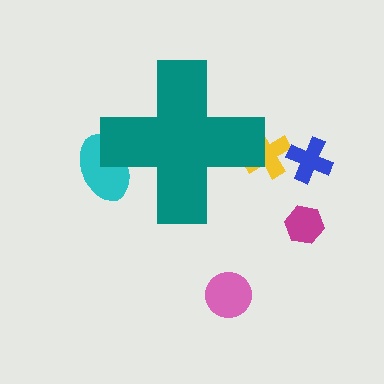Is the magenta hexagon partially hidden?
No, the magenta hexagon is fully visible.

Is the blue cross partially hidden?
No, the blue cross is fully visible.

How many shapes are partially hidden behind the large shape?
2 shapes are partially hidden.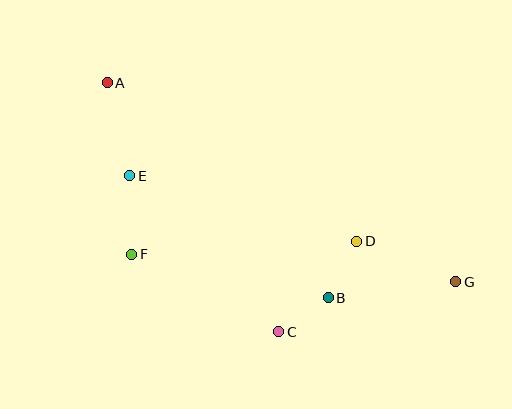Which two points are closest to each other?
Points B and C are closest to each other.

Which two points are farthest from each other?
Points A and G are farthest from each other.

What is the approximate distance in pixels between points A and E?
The distance between A and E is approximately 96 pixels.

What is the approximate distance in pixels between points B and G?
The distance between B and G is approximately 129 pixels.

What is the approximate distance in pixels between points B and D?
The distance between B and D is approximately 63 pixels.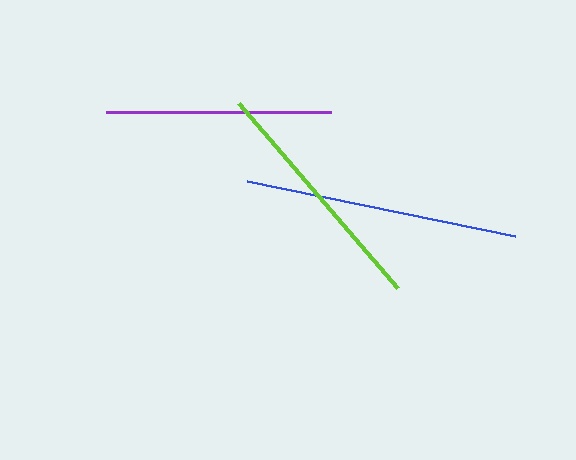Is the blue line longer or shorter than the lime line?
The blue line is longer than the lime line.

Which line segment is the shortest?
The purple line is the shortest at approximately 225 pixels.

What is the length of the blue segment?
The blue segment is approximately 274 pixels long.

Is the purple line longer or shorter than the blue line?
The blue line is longer than the purple line.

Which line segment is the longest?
The blue line is the longest at approximately 274 pixels.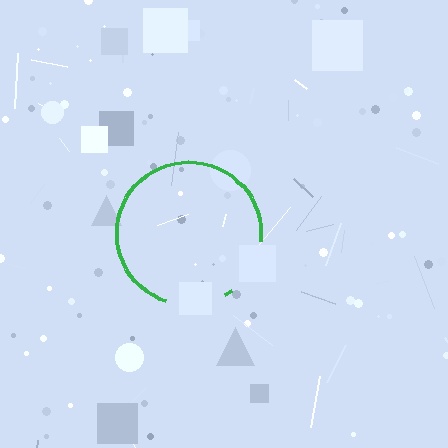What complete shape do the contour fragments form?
The contour fragments form a circle.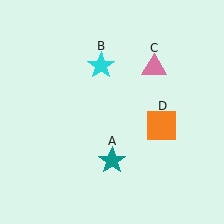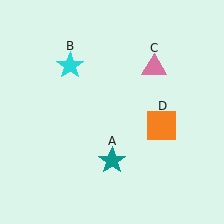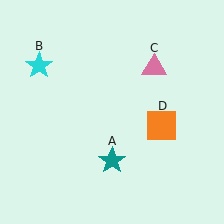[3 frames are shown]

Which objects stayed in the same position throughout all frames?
Teal star (object A) and pink triangle (object C) and orange square (object D) remained stationary.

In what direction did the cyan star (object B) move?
The cyan star (object B) moved left.